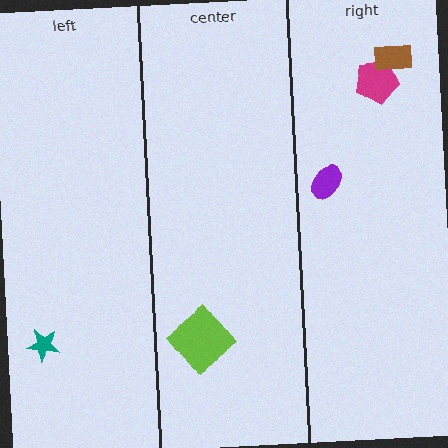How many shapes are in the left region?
1.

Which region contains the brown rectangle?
The right region.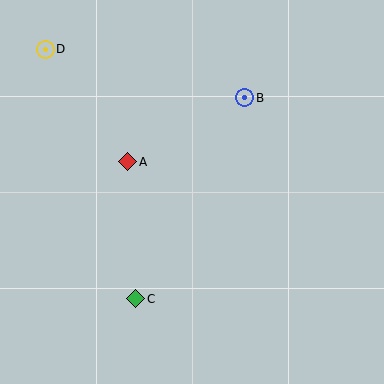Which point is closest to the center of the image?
Point A at (128, 162) is closest to the center.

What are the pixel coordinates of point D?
Point D is at (45, 49).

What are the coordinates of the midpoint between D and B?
The midpoint between D and B is at (145, 74).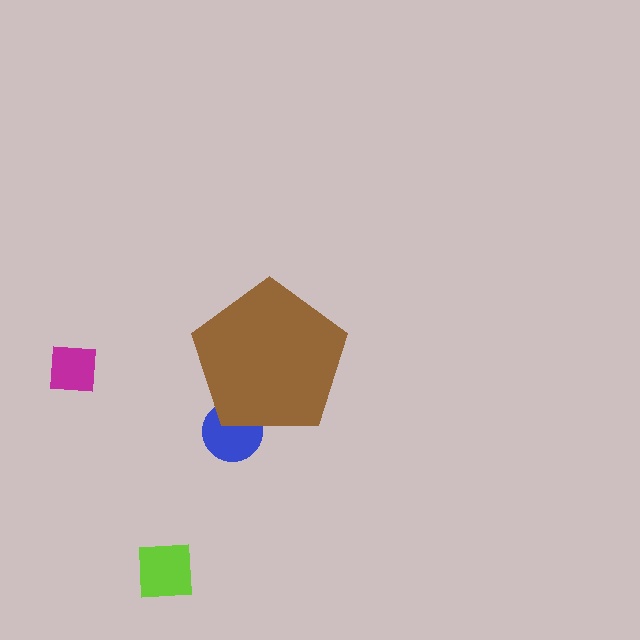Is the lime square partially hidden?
No, the lime square is fully visible.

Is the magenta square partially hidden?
No, the magenta square is fully visible.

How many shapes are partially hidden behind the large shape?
1 shape is partially hidden.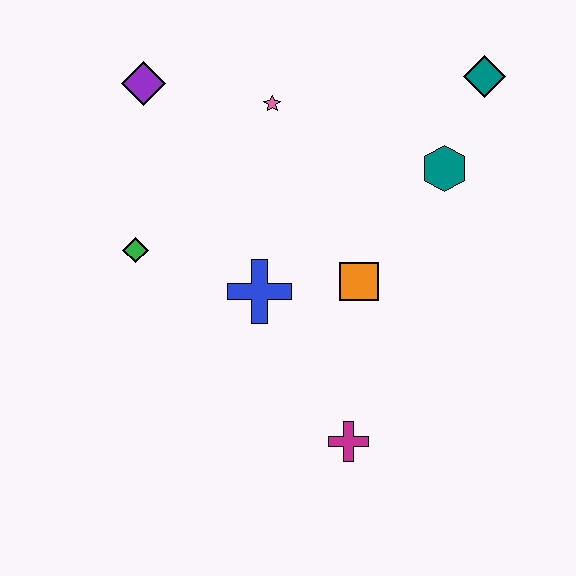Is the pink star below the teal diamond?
Yes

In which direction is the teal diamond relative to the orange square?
The teal diamond is above the orange square.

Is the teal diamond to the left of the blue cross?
No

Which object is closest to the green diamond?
The blue cross is closest to the green diamond.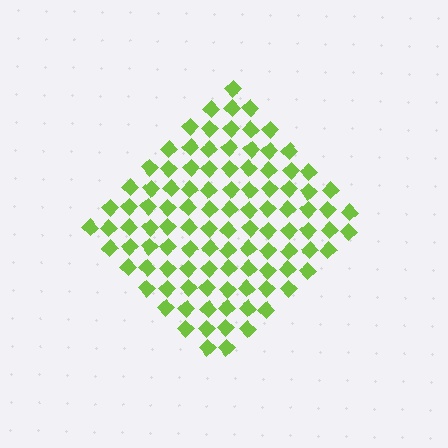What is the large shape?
The large shape is a diamond.